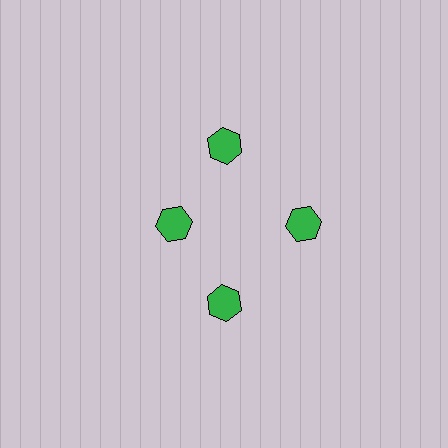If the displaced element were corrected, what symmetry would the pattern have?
It would have 4-fold rotational symmetry — the pattern would map onto itself every 90 degrees.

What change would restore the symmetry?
The symmetry would be restored by moving it outward, back onto the ring so that all 4 hexagons sit at equal angles and equal distance from the center.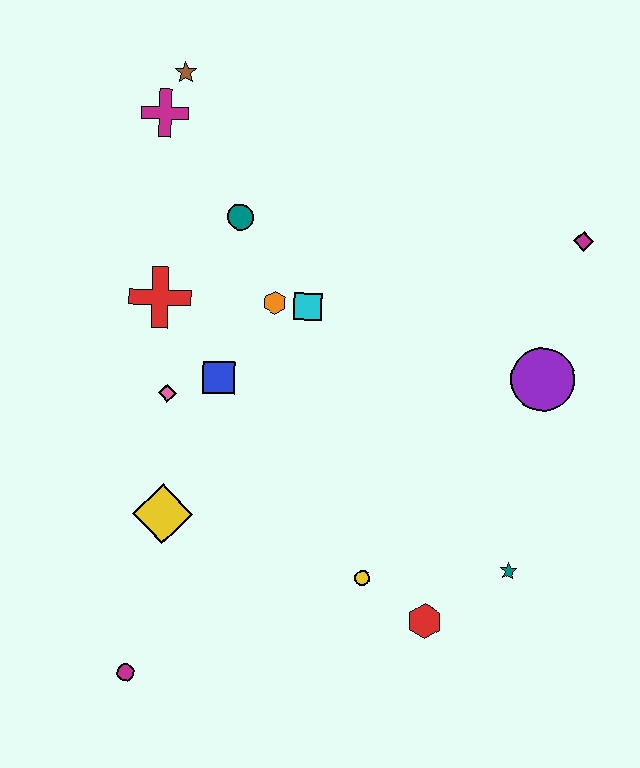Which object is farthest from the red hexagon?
The brown star is farthest from the red hexagon.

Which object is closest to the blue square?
The pink diamond is closest to the blue square.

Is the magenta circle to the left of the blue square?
Yes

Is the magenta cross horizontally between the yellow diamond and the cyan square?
No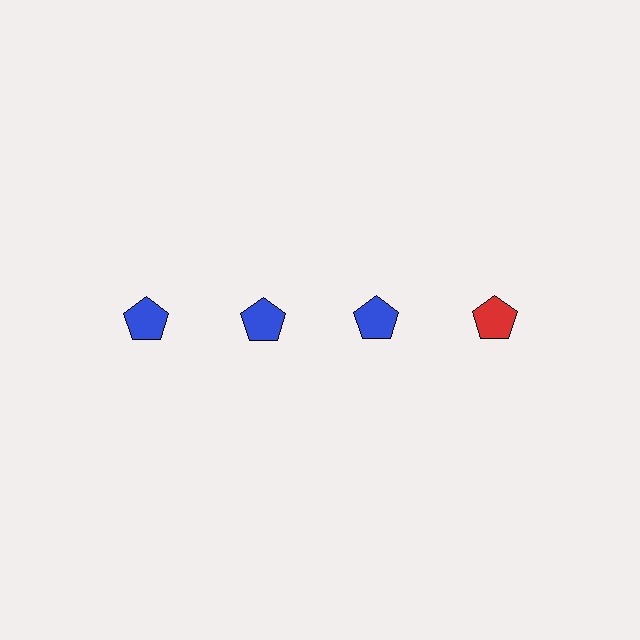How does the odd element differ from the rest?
It has a different color: red instead of blue.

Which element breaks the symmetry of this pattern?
The red pentagon in the top row, second from right column breaks the symmetry. All other shapes are blue pentagons.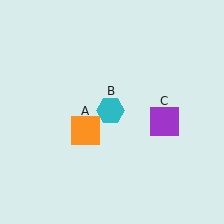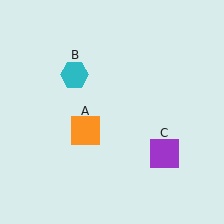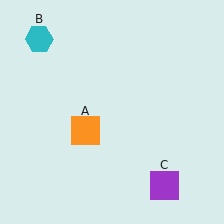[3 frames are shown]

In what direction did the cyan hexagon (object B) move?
The cyan hexagon (object B) moved up and to the left.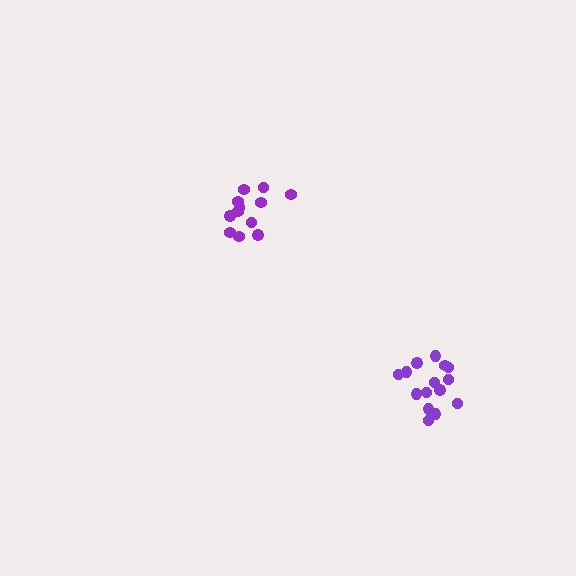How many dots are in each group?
Group 1: 12 dots, Group 2: 15 dots (27 total).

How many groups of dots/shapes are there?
There are 2 groups.